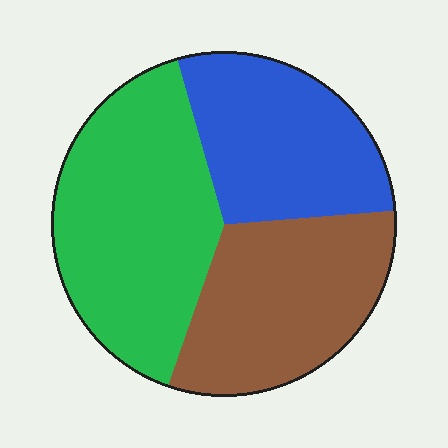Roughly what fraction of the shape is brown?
Brown covers around 30% of the shape.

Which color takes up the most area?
Green, at roughly 40%.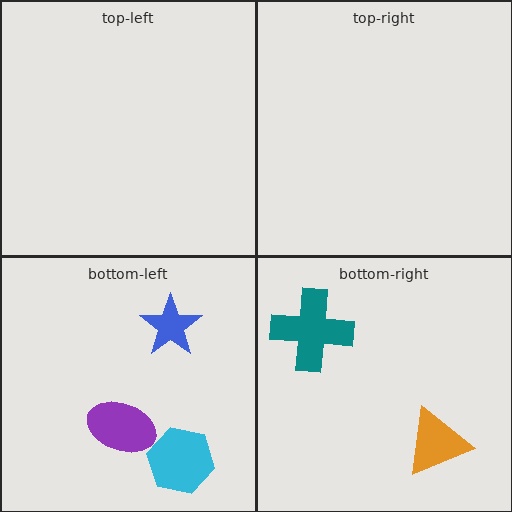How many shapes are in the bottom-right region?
2.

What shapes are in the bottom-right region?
The orange triangle, the teal cross.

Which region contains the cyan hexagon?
The bottom-left region.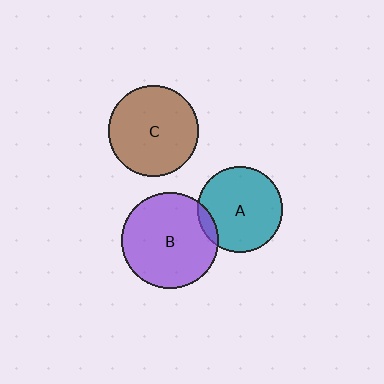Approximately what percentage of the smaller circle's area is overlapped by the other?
Approximately 10%.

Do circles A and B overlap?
Yes.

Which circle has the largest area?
Circle B (purple).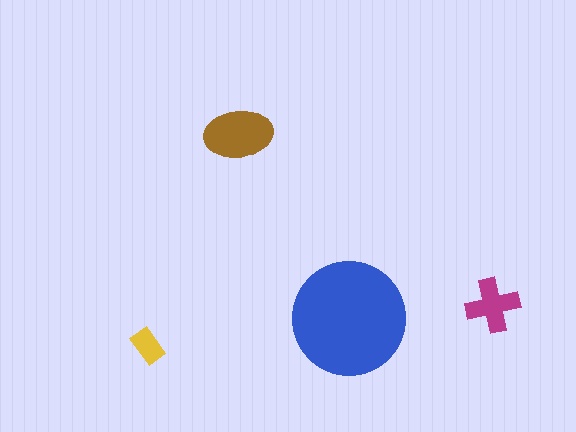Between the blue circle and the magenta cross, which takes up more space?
The blue circle.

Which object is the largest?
The blue circle.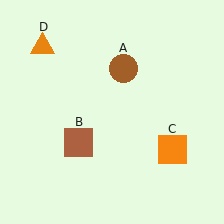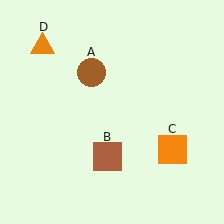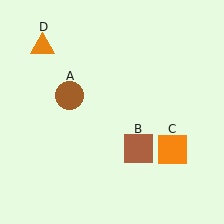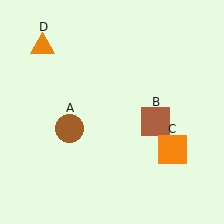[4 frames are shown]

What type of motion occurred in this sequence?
The brown circle (object A), brown square (object B) rotated counterclockwise around the center of the scene.